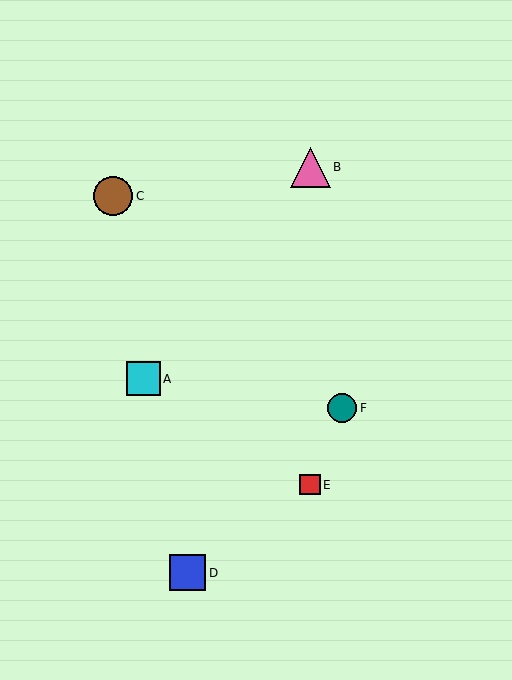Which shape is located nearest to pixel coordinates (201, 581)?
The blue square (labeled D) at (188, 573) is nearest to that location.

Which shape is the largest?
The pink triangle (labeled B) is the largest.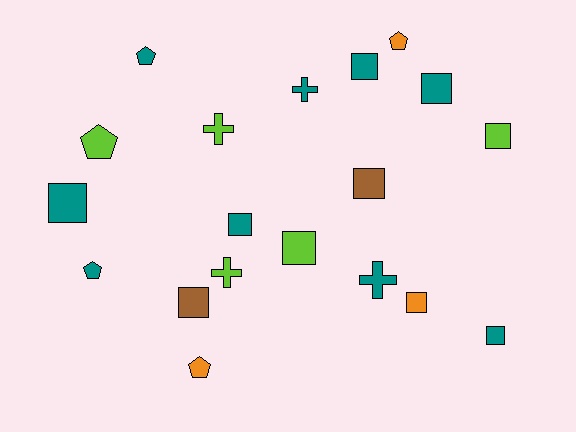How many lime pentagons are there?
There is 1 lime pentagon.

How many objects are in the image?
There are 19 objects.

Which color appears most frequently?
Teal, with 9 objects.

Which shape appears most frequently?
Square, with 10 objects.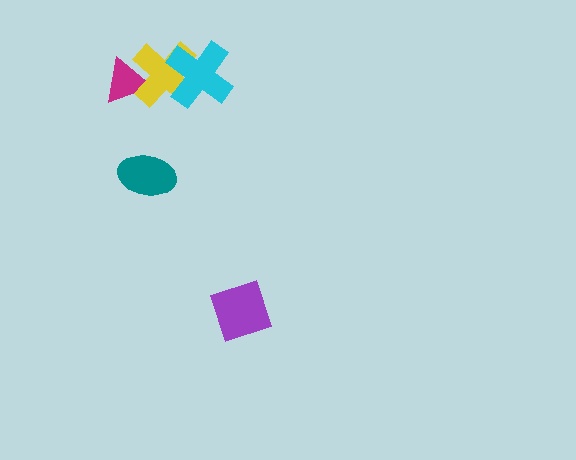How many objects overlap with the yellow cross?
2 objects overlap with the yellow cross.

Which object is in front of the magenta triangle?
The yellow cross is in front of the magenta triangle.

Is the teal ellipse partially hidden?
No, no other shape covers it.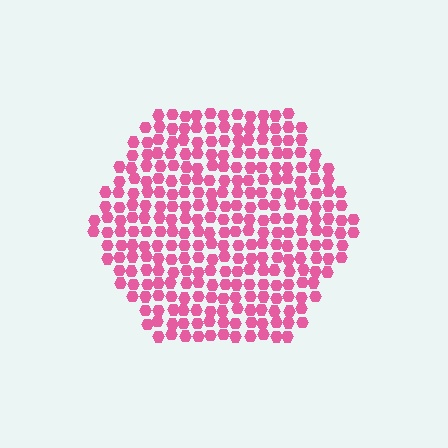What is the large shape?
The large shape is a hexagon.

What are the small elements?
The small elements are hexagons.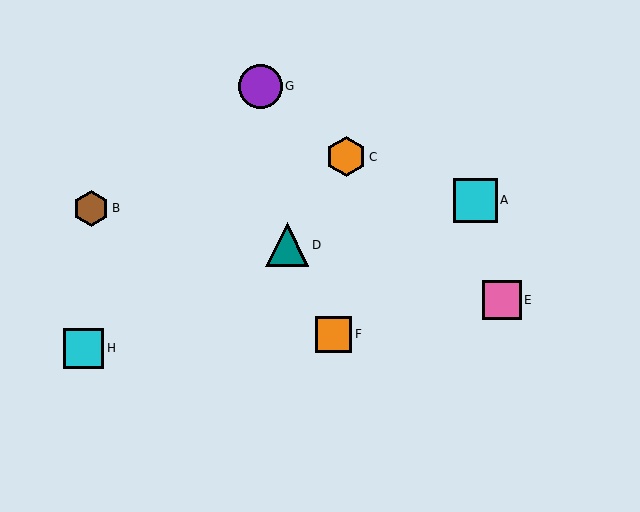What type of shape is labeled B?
Shape B is a brown hexagon.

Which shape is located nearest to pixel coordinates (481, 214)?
The cyan square (labeled A) at (475, 200) is nearest to that location.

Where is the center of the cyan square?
The center of the cyan square is at (475, 200).